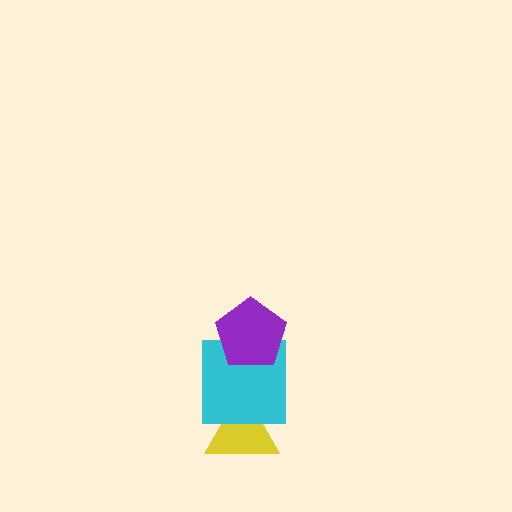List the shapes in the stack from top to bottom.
From top to bottom: the purple pentagon, the cyan square, the yellow triangle.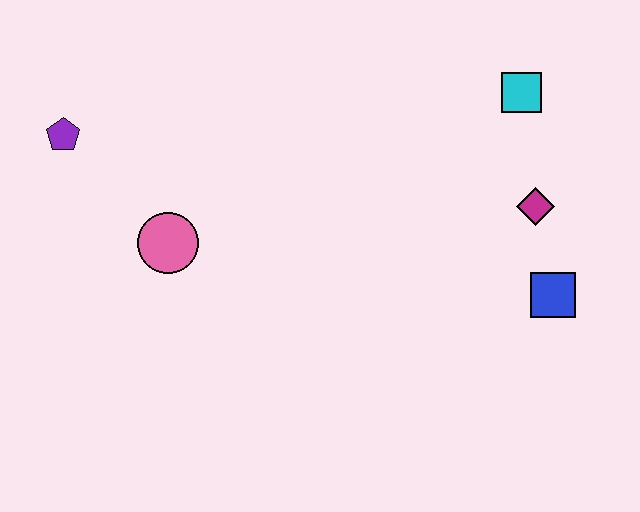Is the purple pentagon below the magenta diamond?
No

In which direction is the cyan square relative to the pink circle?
The cyan square is to the right of the pink circle.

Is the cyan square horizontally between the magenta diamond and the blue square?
No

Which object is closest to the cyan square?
The magenta diamond is closest to the cyan square.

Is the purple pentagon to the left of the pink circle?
Yes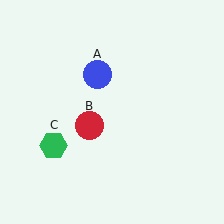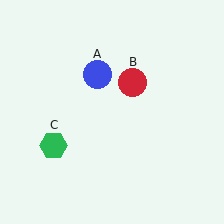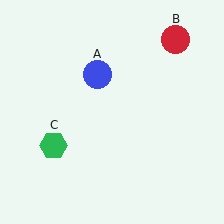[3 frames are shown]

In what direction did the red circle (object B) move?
The red circle (object B) moved up and to the right.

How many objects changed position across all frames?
1 object changed position: red circle (object B).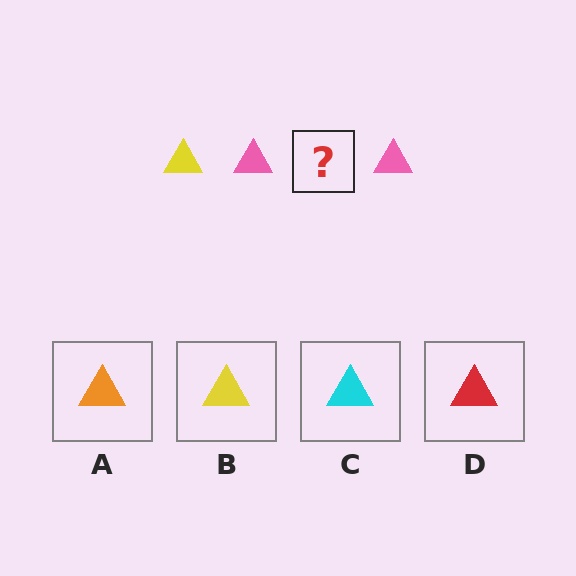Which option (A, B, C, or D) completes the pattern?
B.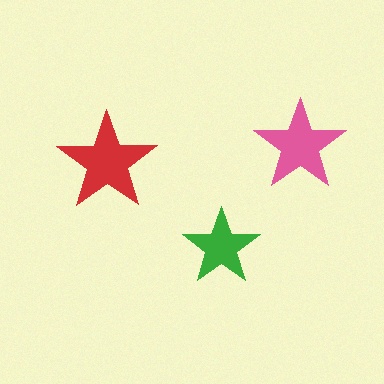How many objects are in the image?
There are 3 objects in the image.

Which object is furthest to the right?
The pink star is rightmost.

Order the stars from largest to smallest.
the red one, the pink one, the green one.